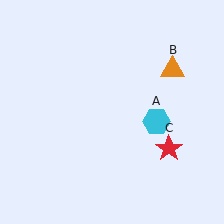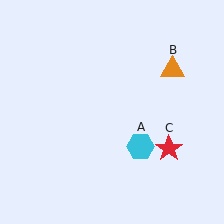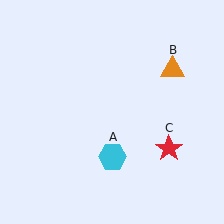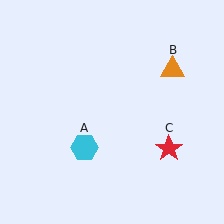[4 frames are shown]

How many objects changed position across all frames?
1 object changed position: cyan hexagon (object A).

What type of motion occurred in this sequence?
The cyan hexagon (object A) rotated clockwise around the center of the scene.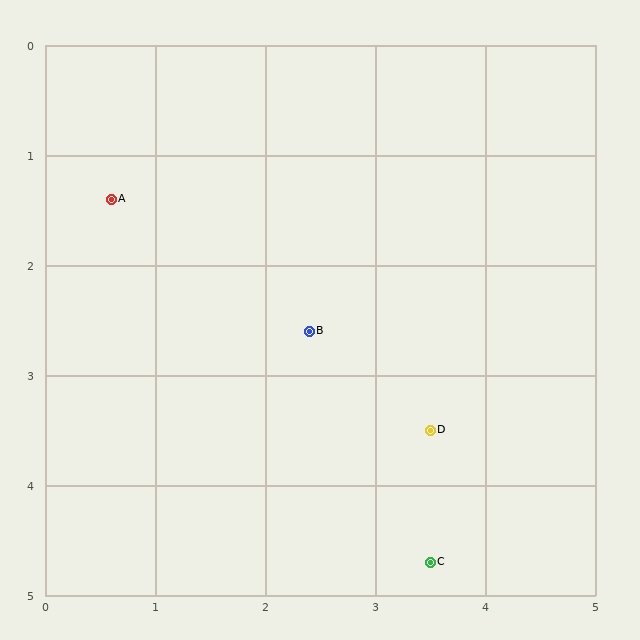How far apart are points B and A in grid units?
Points B and A are about 2.2 grid units apart.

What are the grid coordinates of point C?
Point C is at approximately (3.5, 4.7).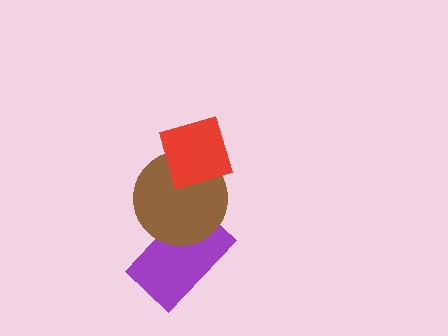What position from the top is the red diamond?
The red diamond is 1st from the top.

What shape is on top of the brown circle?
The red diamond is on top of the brown circle.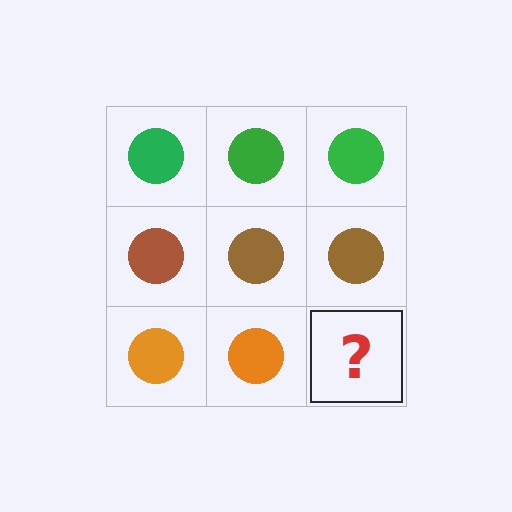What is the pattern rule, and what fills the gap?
The rule is that each row has a consistent color. The gap should be filled with an orange circle.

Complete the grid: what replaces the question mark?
The question mark should be replaced with an orange circle.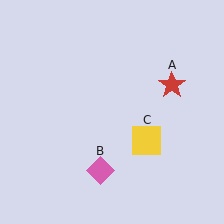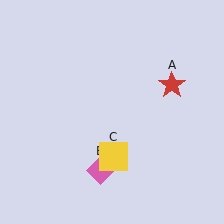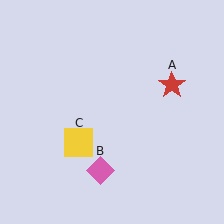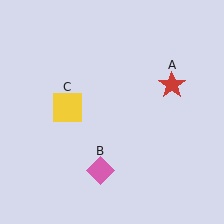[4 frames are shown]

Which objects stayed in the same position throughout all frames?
Red star (object A) and pink diamond (object B) remained stationary.